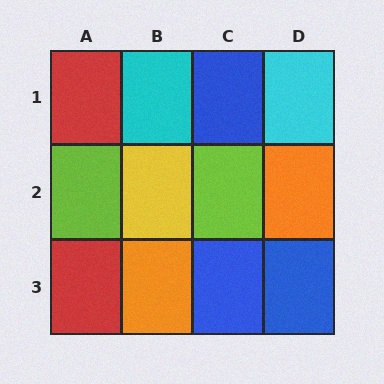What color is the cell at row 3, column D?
Blue.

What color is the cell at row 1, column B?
Cyan.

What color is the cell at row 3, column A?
Red.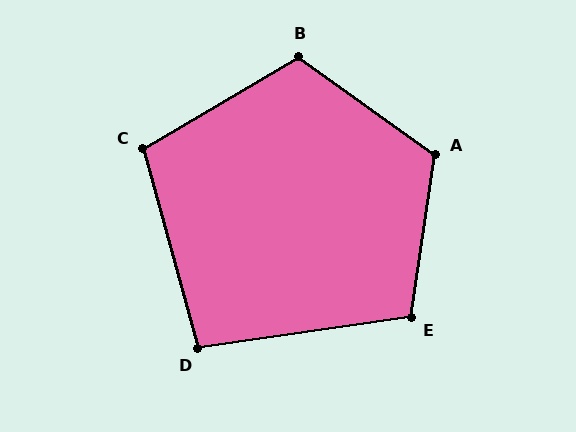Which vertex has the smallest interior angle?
D, at approximately 97 degrees.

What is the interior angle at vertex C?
Approximately 105 degrees (obtuse).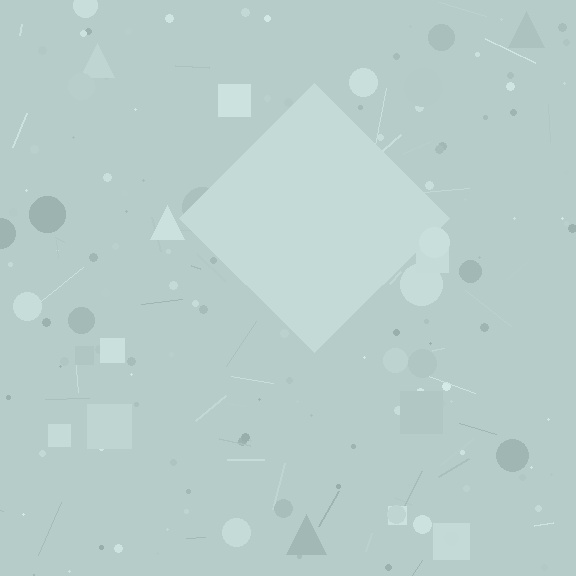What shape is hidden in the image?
A diamond is hidden in the image.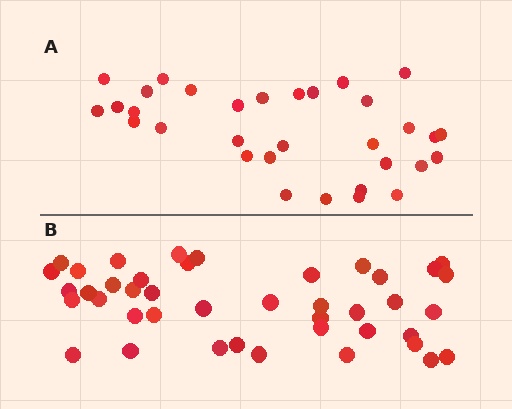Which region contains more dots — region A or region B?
Region B (the bottom region) has more dots.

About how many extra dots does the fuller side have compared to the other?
Region B has roughly 10 or so more dots than region A.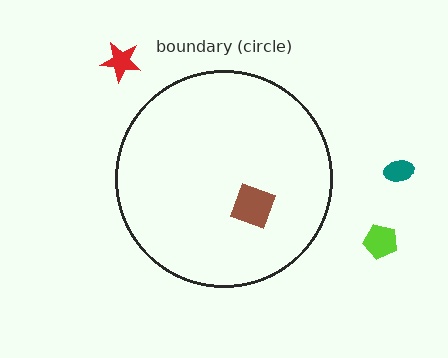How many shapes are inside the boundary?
1 inside, 3 outside.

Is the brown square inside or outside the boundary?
Inside.